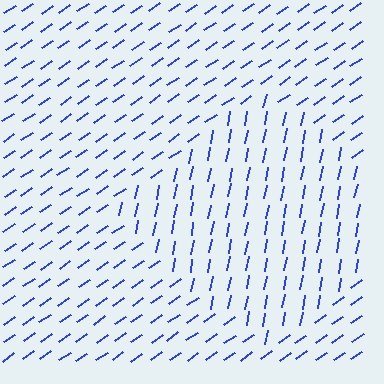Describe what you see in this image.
The image is filled with small blue line segments. A diamond region in the image has lines oriented differently from the surrounding lines, creating a visible texture boundary.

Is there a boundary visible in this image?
Yes, there is a texture boundary formed by a change in line orientation.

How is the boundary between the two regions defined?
The boundary is defined purely by a change in line orientation (approximately 45 degrees difference). All lines are the same color and thickness.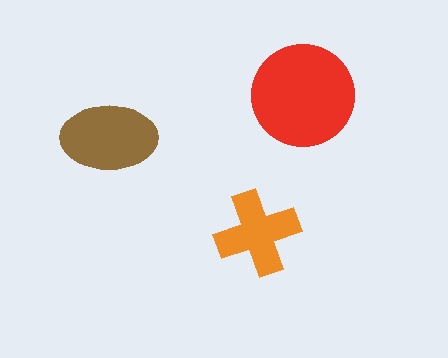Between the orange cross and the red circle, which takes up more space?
The red circle.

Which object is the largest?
The red circle.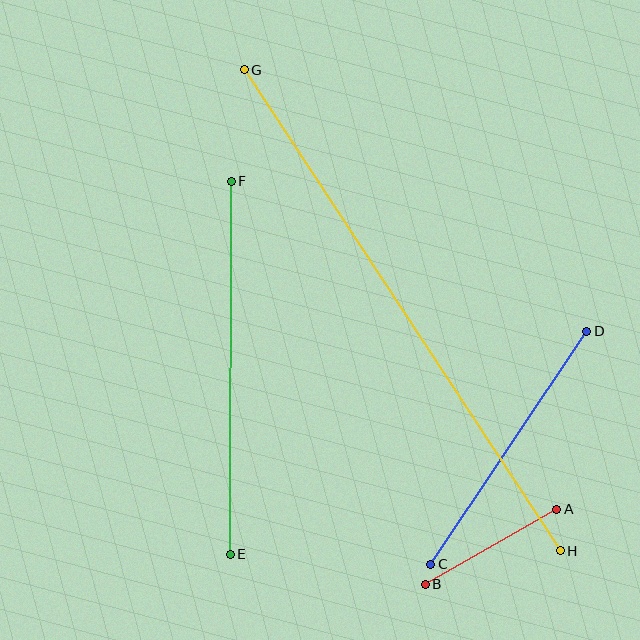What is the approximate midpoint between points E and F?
The midpoint is at approximately (231, 368) pixels.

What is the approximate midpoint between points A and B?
The midpoint is at approximately (491, 547) pixels.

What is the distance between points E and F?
The distance is approximately 373 pixels.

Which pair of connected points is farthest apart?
Points G and H are farthest apart.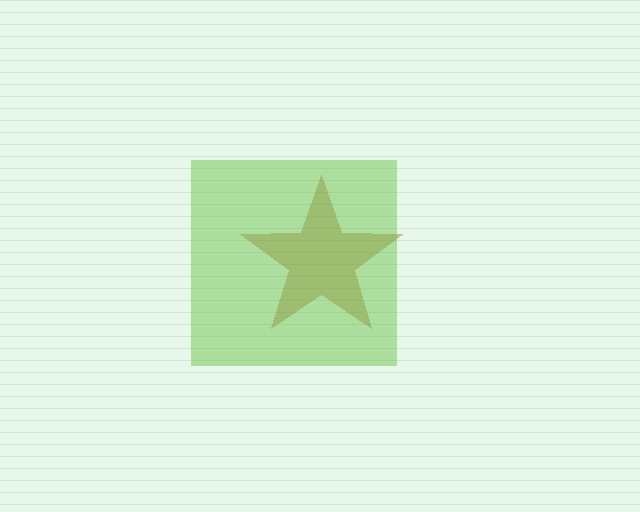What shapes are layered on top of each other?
The layered shapes are: a brown star, a lime square.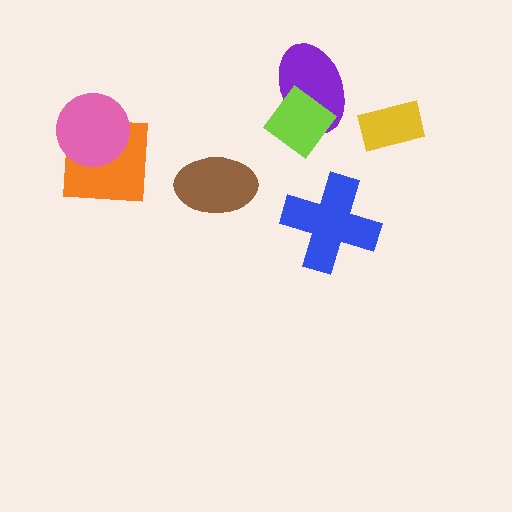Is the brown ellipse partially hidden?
No, no other shape covers it.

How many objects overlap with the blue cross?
0 objects overlap with the blue cross.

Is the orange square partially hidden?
Yes, it is partially covered by another shape.